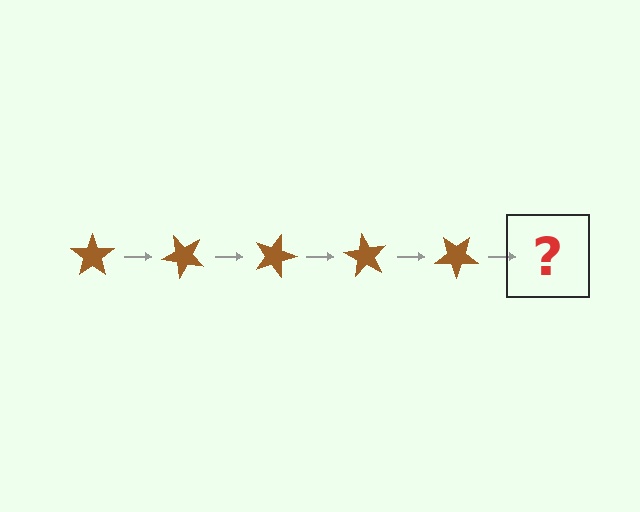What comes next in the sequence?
The next element should be a brown star rotated 225 degrees.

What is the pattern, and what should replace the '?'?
The pattern is that the star rotates 45 degrees each step. The '?' should be a brown star rotated 225 degrees.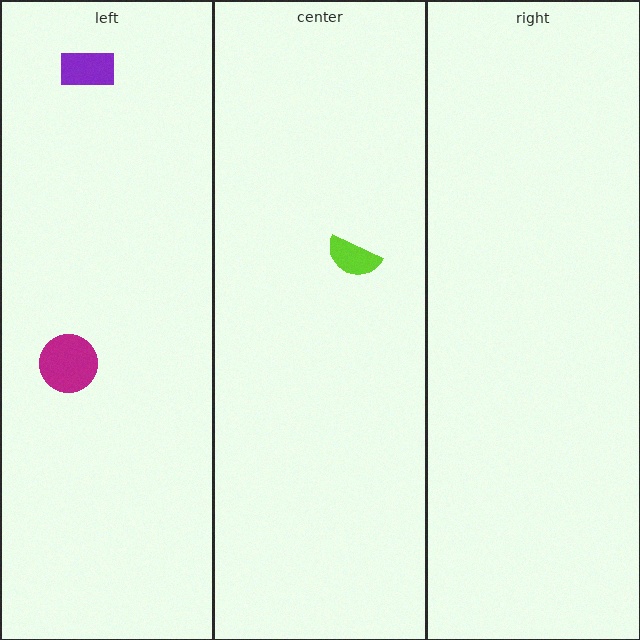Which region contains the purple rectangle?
The left region.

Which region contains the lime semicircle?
The center region.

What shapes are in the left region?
The magenta circle, the purple rectangle.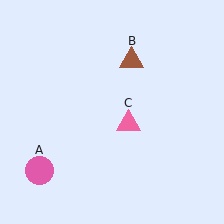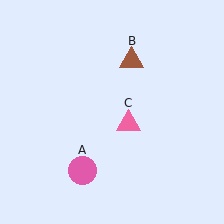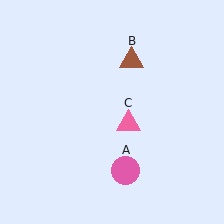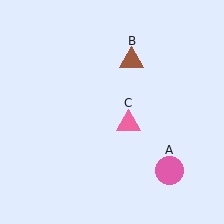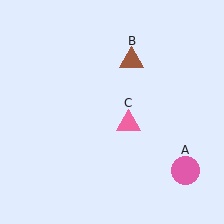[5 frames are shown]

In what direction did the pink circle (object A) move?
The pink circle (object A) moved right.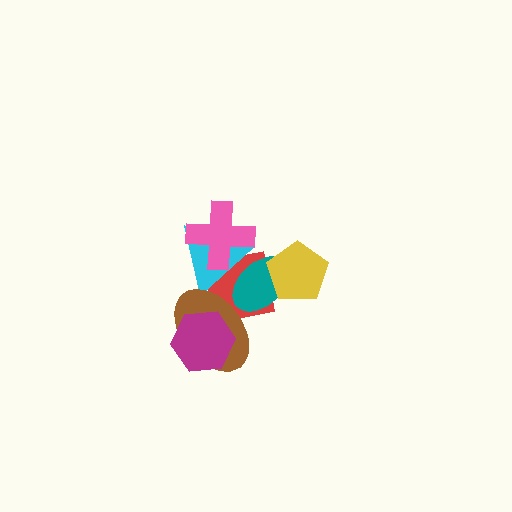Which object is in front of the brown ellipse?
The magenta hexagon is in front of the brown ellipse.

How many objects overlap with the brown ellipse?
4 objects overlap with the brown ellipse.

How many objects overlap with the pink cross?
2 objects overlap with the pink cross.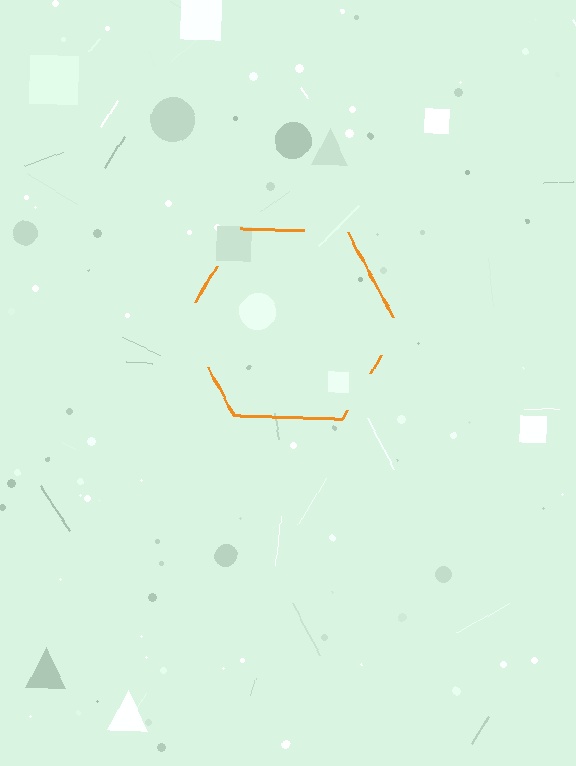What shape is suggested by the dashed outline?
The dashed outline suggests a hexagon.